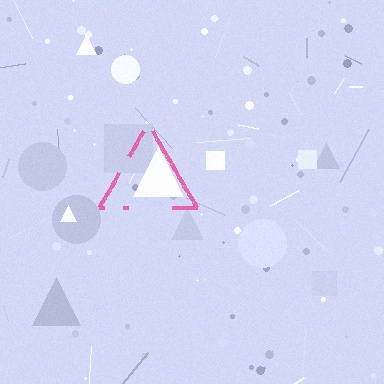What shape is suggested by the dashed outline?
The dashed outline suggests a triangle.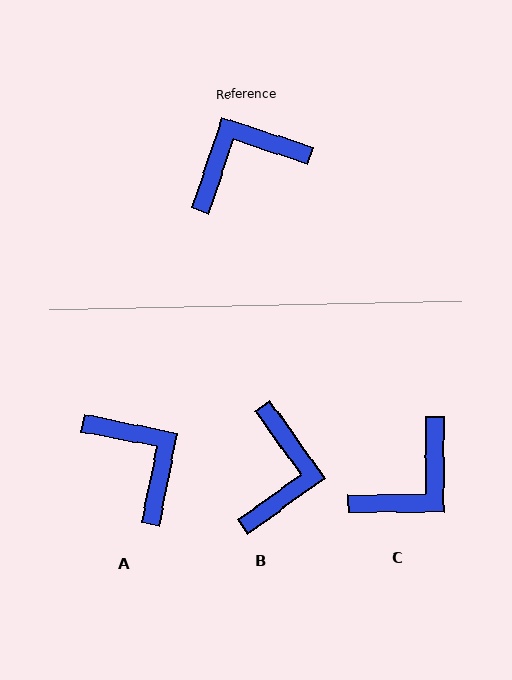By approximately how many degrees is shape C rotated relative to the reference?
Approximately 162 degrees clockwise.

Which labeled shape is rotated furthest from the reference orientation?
C, about 162 degrees away.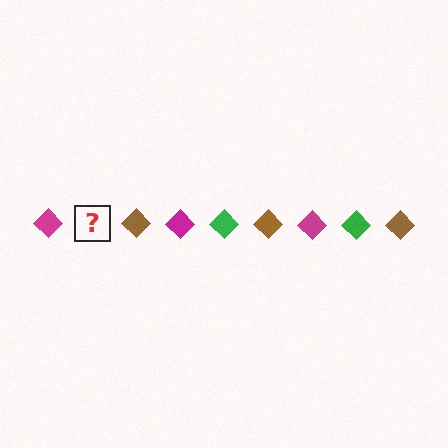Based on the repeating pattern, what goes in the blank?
The blank should be a green diamond.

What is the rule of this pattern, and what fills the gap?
The rule is that the pattern cycles through magenta, green, brown diamonds. The gap should be filled with a green diamond.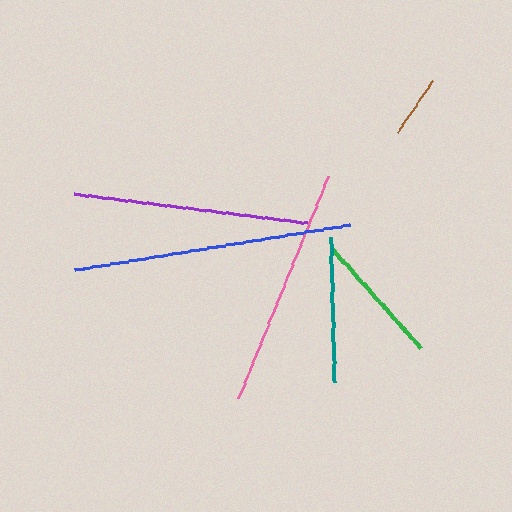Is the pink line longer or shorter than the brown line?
The pink line is longer than the brown line.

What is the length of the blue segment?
The blue segment is approximately 279 pixels long.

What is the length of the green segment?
The green segment is approximately 132 pixels long.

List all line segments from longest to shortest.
From longest to shortest: blue, pink, purple, teal, green, brown.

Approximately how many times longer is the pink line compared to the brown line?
The pink line is approximately 3.8 times the length of the brown line.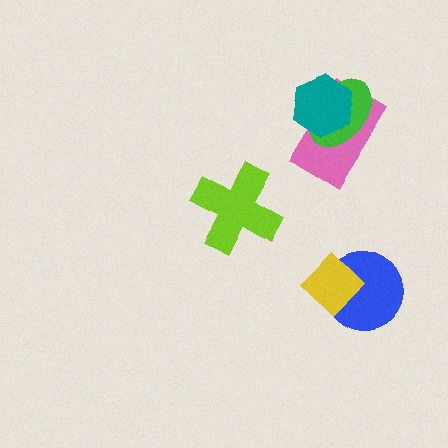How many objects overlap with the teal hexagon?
2 objects overlap with the teal hexagon.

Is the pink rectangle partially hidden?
Yes, it is partially covered by another shape.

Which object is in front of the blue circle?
The yellow diamond is in front of the blue circle.